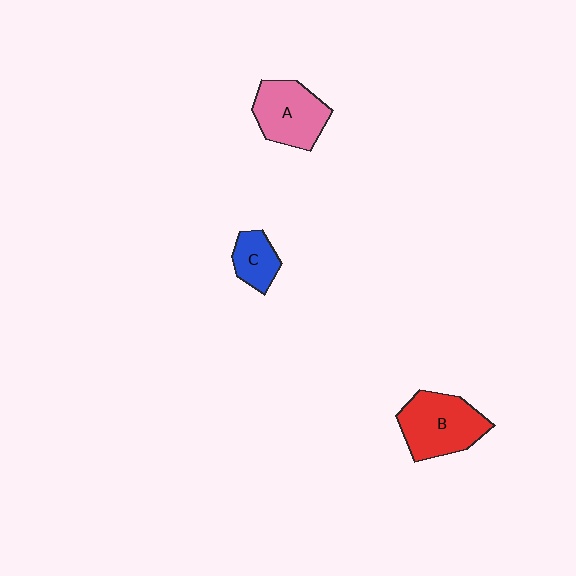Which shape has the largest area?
Shape B (red).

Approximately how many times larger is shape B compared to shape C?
Approximately 2.1 times.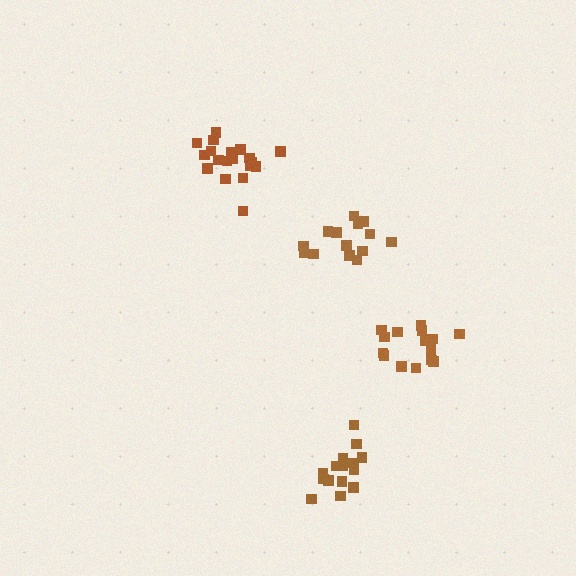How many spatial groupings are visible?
There are 4 spatial groupings.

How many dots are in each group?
Group 1: 15 dots, Group 2: 14 dots, Group 3: 17 dots, Group 4: 19 dots (65 total).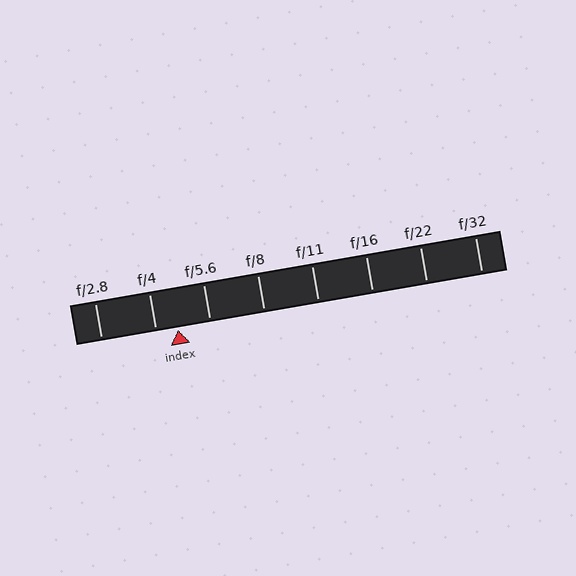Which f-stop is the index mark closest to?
The index mark is closest to f/4.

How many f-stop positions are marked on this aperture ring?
There are 8 f-stop positions marked.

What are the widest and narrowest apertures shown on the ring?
The widest aperture shown is f/2.8 and the narrowest is f/32.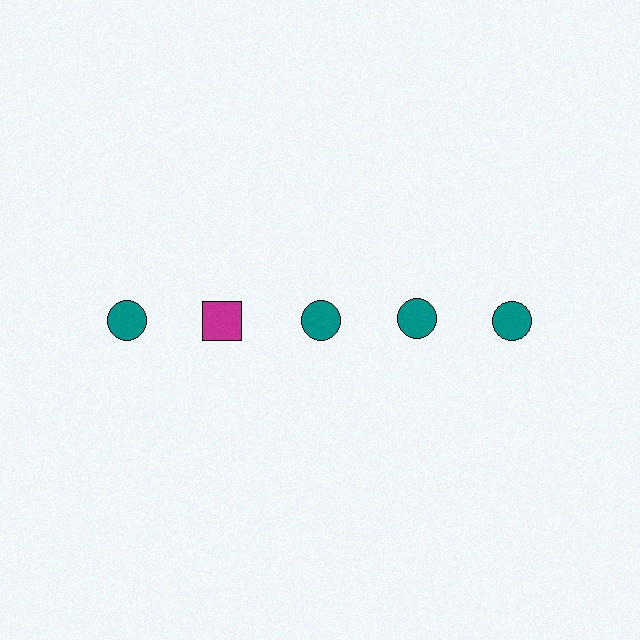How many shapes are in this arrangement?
There are 5 shapes arranged in a grid pattern.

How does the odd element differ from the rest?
It differs in both color (magenta instead of teal) and shape (square instead of circle).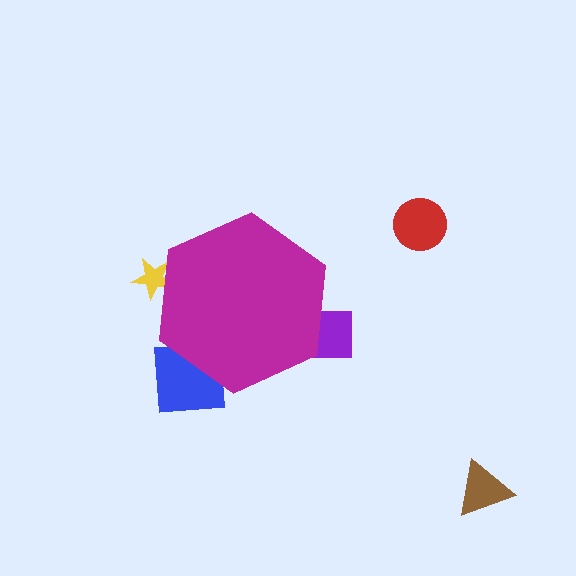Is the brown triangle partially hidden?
No, the brown triangle is fully visible.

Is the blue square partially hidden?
Yes, the blue square is partially hidden behind the magenta hexagon.